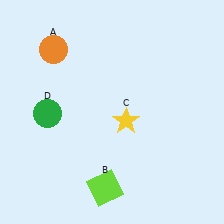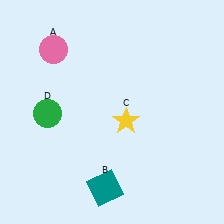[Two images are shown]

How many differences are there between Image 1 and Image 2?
There are 2 differences between the two images.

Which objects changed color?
A changed from orange to pink. B changed from lime to teal.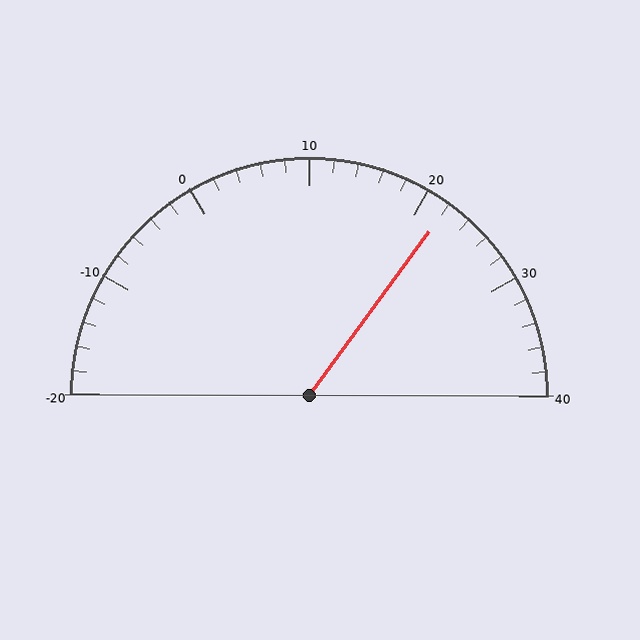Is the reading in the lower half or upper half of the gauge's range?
The reading is in the upper half of the range (-20 to 40).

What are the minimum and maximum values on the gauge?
The gauge ranges from -20 to 40.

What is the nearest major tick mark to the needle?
The nearest major tick mark is 20.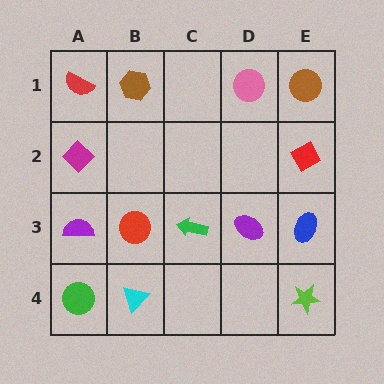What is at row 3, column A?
A purple semicircle.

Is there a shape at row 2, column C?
No, that cell is empty.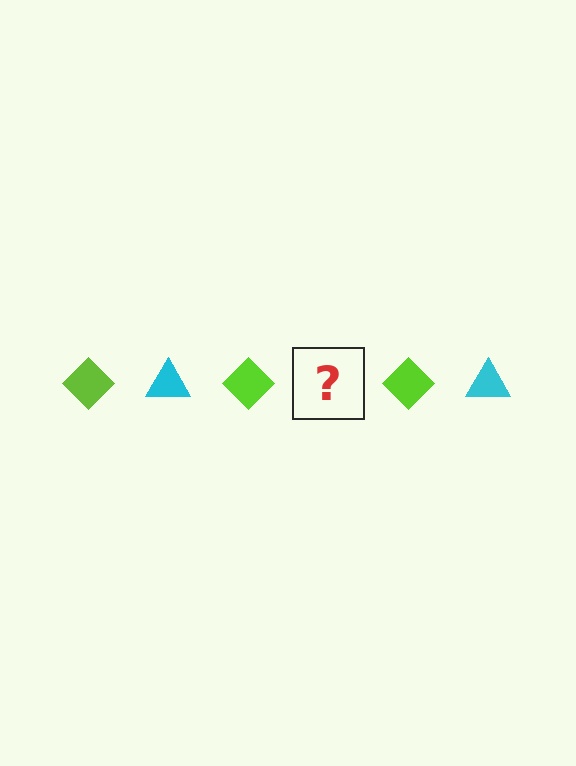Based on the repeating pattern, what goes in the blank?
The blank should be a cyan triangle.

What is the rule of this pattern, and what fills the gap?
The rule is that the pattern alternates between lime diamond and cyan triangle. The gap should be filled with a cyan triangle.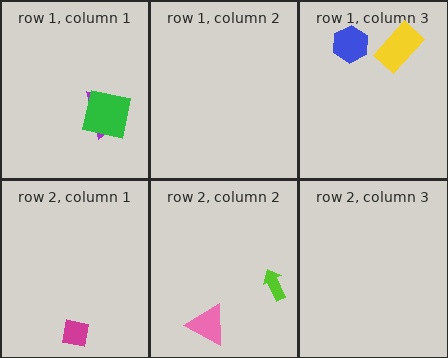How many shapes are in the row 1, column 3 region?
2.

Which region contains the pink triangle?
The row 2, column 2 region.